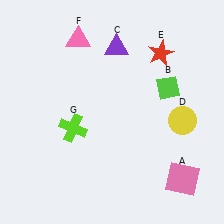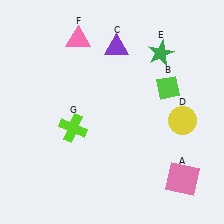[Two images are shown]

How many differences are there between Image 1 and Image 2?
There is 1 difference between the two images.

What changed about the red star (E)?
In Image 1, E is red. In Image 2, it changed to green.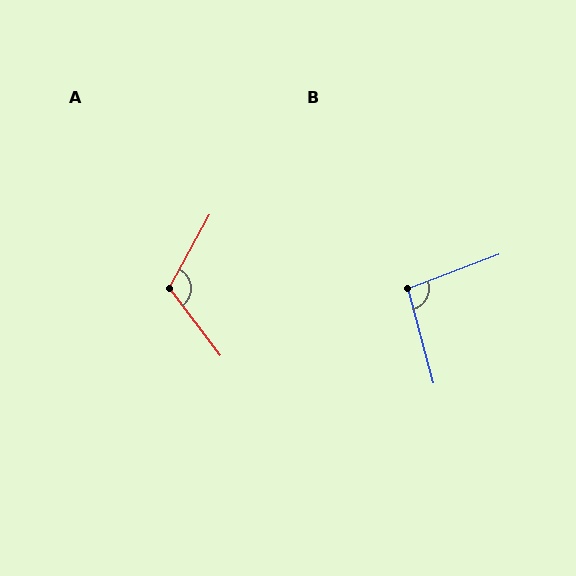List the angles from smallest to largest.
B (96°), A (113°).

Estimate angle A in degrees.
Approximately 113 degrees.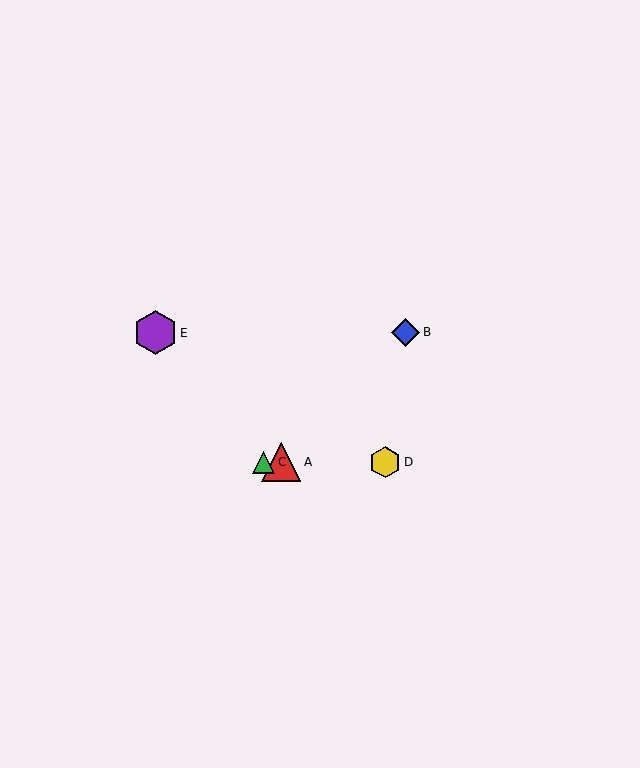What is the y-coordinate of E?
Object E is at y≈333.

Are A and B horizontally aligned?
No, A is at y≈462 and B is at y≈332.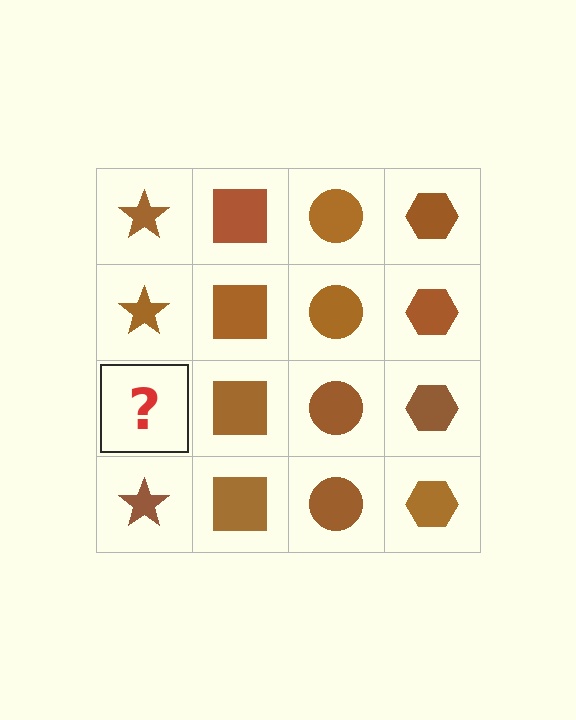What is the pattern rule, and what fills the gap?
The rule is that each column has a consistent shape. The gap should be filled with a brown star.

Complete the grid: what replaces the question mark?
The question mark should be replaced with a brown star.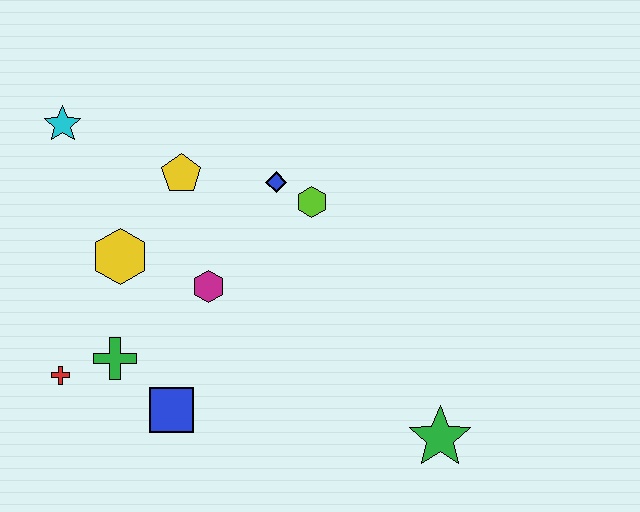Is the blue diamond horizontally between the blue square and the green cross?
No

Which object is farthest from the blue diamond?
The green star is farthest from the blue diamond.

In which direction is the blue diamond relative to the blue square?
The blue diamond is above the blue square.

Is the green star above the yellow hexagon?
No